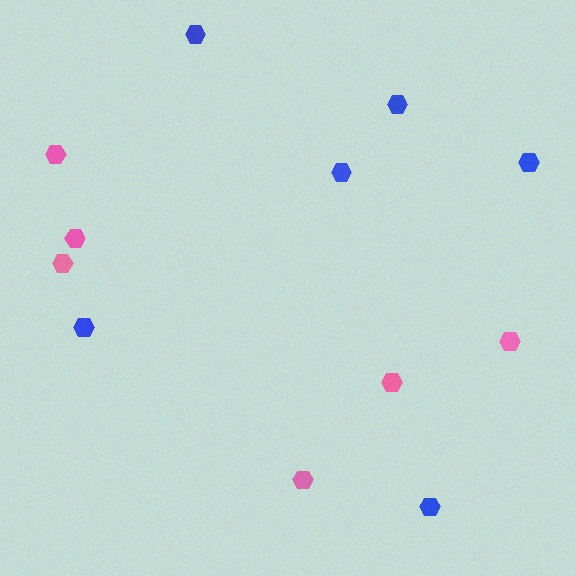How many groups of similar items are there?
There are 2 groups: one group of pink hexagons (6) and one group of blue hexagons (6).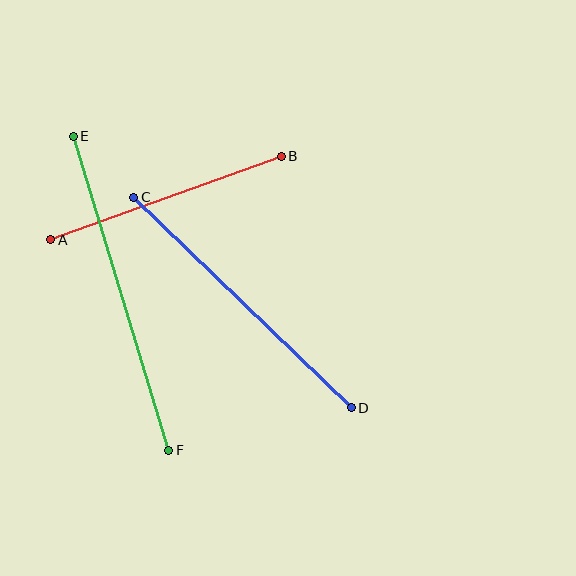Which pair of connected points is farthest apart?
Points E and F are farthest apart.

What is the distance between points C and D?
The distance is approximately 303 pixels.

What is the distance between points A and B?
The distance is approximately 245 pixels.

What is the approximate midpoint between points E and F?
The midpoint is at approximately (121, 293) pixels.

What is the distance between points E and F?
The distance is approximately 328 pixels.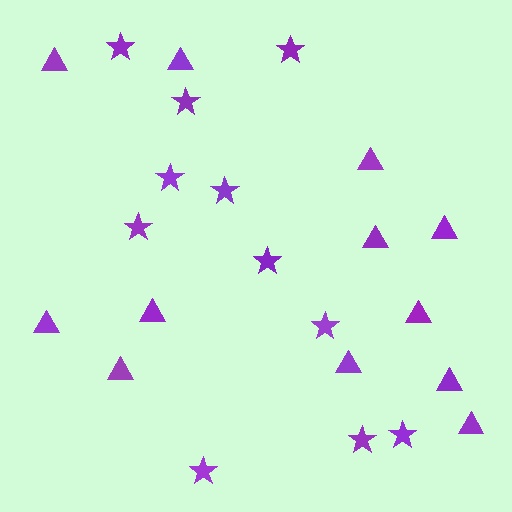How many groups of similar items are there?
There are 2 groups: one group of triangles (12) and one group of stars (11).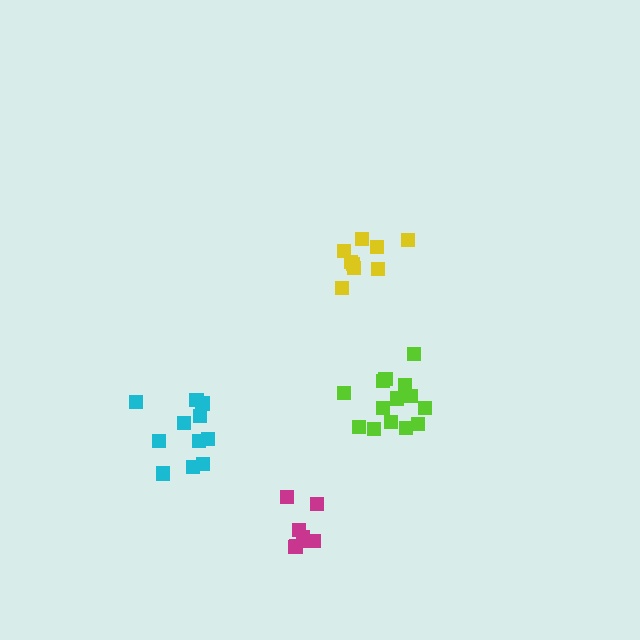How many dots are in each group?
Group 1: 14 dots, Group 2: 8 dots, Group 3: 11 dots, Group 4: 9 dots (42 total).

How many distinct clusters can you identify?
There are 4 distinct clusters.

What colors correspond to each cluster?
The clusters are colored: lime, magenta, cyan, yellow.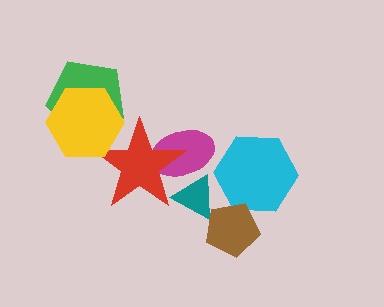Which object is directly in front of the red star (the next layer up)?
The teal triangle is directly in front of the red star.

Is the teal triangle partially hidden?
Yes, it is partially covered by another shape.